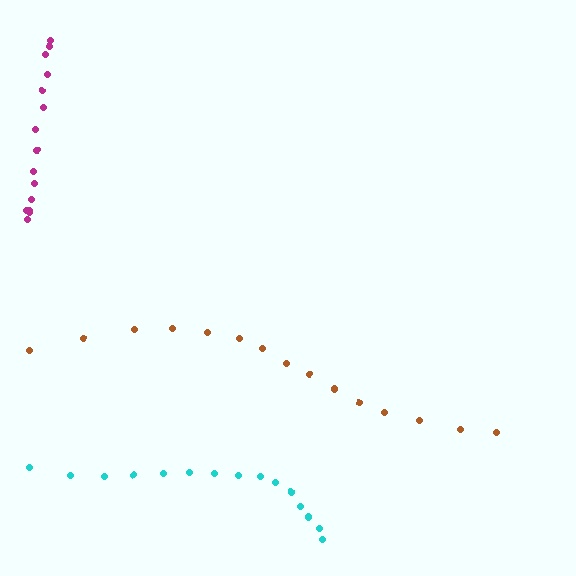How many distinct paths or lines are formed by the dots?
There are 3 distinct paths.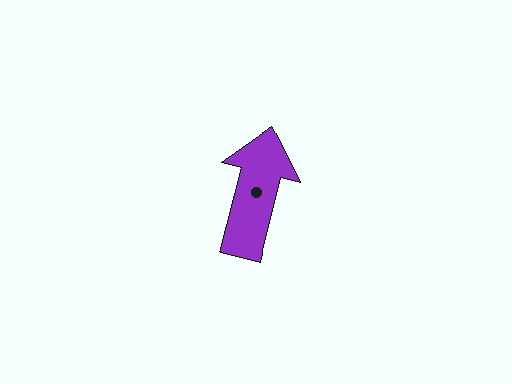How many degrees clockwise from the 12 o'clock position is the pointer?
Approximately 14 degrees.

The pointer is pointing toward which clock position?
Roughly 12 o'clock.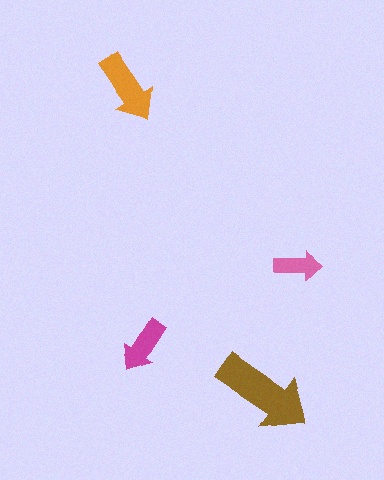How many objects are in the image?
There are 4 objects in the image.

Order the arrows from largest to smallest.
the brown one, the orange one, the magenta one, the pink one.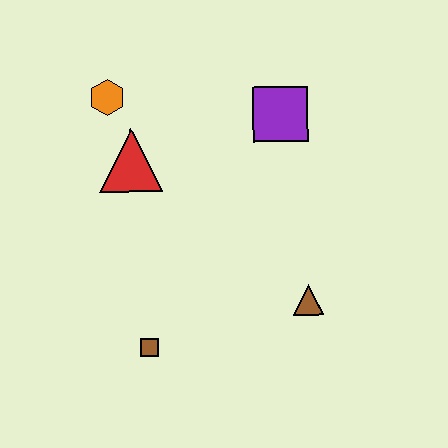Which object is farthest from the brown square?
The purple square is farthest from the brown square.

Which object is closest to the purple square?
The red triangle is closest to the purple square.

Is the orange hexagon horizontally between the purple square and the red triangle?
No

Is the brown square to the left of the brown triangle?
Yes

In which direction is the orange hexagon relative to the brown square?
The orange hexagon is above the brown square.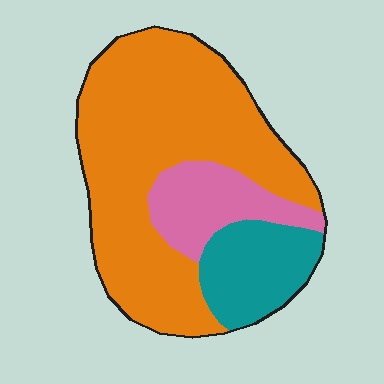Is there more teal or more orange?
Orange.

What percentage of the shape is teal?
Teal covers 17% of the shape.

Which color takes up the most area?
Orange, at roughly 65%.